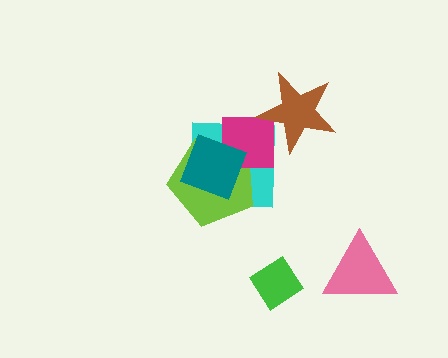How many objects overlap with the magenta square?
4 objects overlap with the magenta square.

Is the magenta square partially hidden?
Yes, it is partially covered by another shape.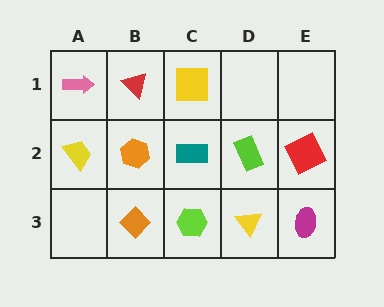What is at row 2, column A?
A yellow trapezoid.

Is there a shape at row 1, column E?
No, that cell is empty.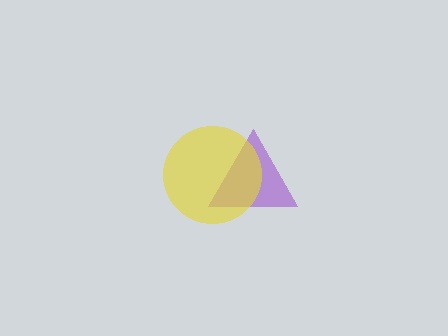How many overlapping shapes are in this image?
There are 2 overlapping shapes in the image.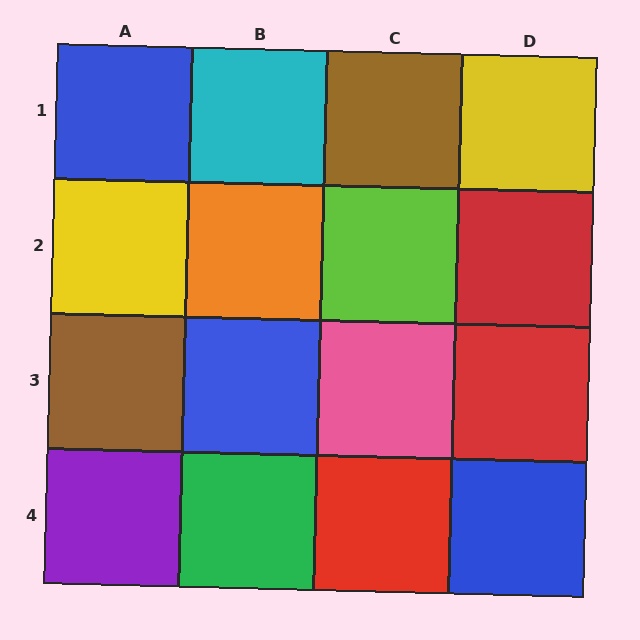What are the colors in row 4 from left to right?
Purple, green, red, blue.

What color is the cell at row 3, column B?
Blue.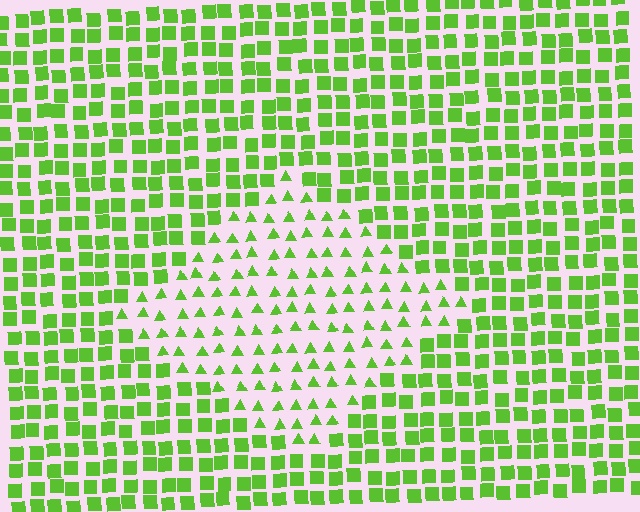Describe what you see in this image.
The image is filled with small lime elements arranged in a uniform grid. A diamond-shaped region contains triangles, while the surrounding area contains squares. The boundary is defined purely by the change in element shape.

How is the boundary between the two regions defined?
The boundary is defined by a change in element shape: triangles inside vs. squares outside. All elements share the same color and spacing.